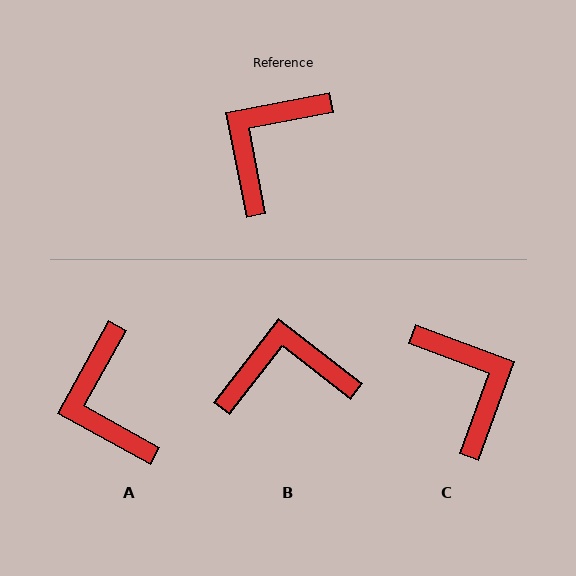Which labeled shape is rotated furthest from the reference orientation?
C, about 121 degrees away.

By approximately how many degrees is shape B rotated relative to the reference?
Approximately 49 degrees clockwise.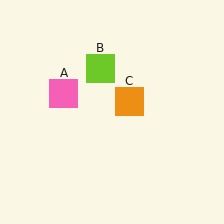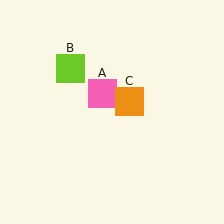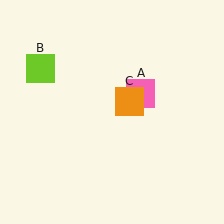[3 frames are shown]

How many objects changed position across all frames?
2 objects changed position: pink square (object A), lime square (object B).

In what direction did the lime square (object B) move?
The lime square (object B) moved left.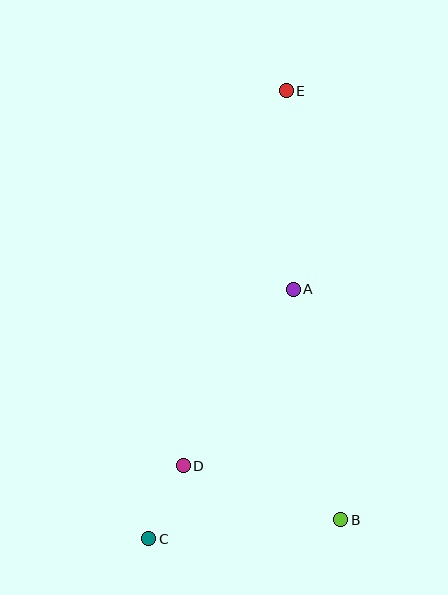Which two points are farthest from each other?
Points C and E are farthest from each other.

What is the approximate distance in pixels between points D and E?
The distance between D and E is approximately 388 pixels.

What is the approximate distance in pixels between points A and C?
The distance between A and C is approximately 288 pixels.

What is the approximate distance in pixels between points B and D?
The distance between B and D is approximately 167 pixels.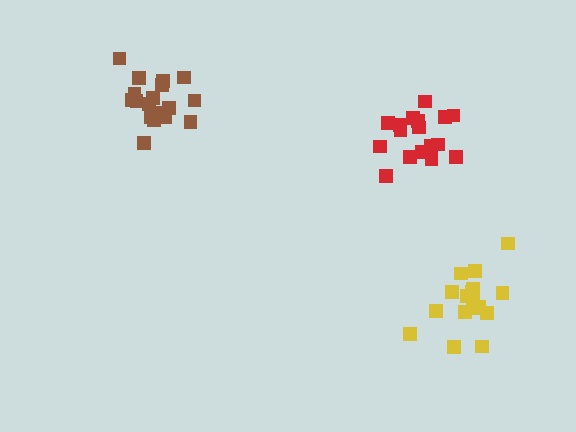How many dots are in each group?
Group 1: 18 dots, Group 2: 17 dots, Group 3: 17 dots (52 total).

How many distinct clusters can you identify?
There are 3 distinct clusters.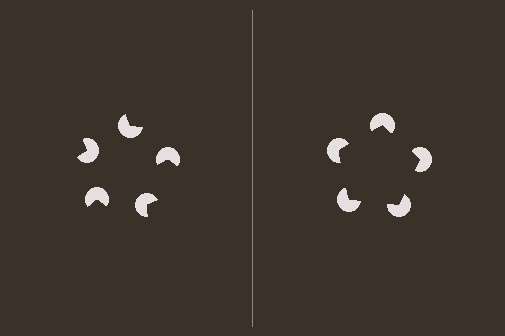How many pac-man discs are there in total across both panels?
10 — 5 on each side.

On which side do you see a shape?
An illusory pentagon appears on the right side. On the left side the wedge cuts are rotated, so no coherent shape forms.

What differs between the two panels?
The pac-man discs are positioned identically on both sides; only the wedge orientations differ. On the right they align to a pentagon; on the left they are misaligned.